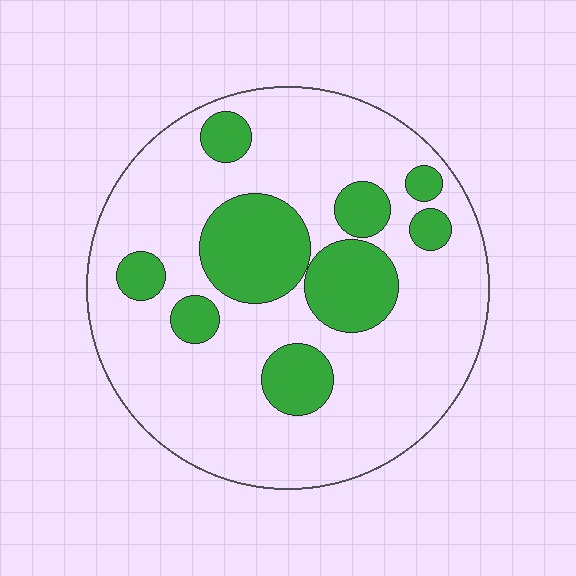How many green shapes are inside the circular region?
9.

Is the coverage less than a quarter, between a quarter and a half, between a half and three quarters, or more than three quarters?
Between a quarter and a half.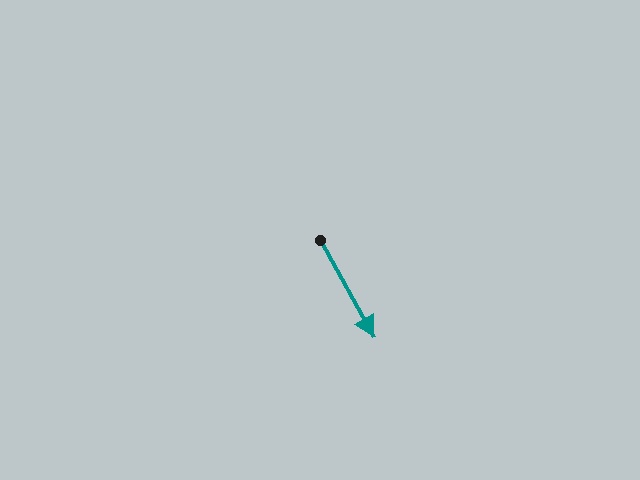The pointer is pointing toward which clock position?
Roughly 5 o'clock.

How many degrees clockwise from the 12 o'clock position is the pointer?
Approximately 151 degrees.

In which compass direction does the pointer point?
Southeast.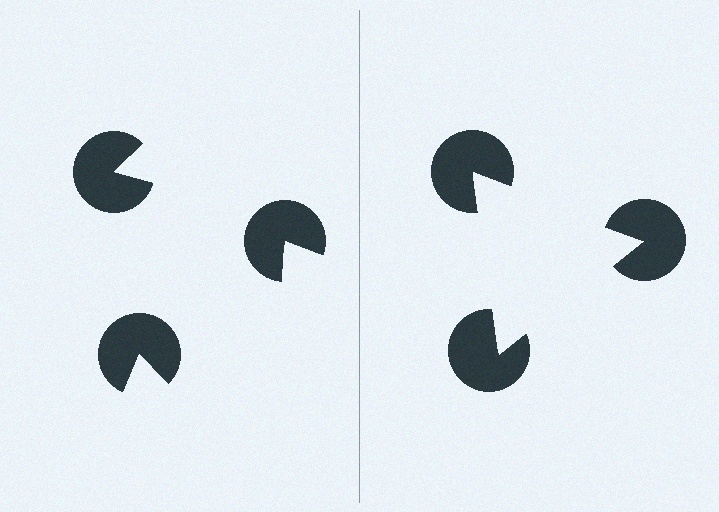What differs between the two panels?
The pac-man discs are positioned identically on both sides; only the wedge orientations differ. On the right they align to a triangle; on the left they are misaligned.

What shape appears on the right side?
An illusory triangle.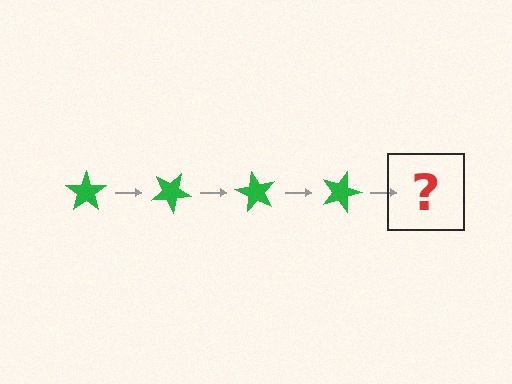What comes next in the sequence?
The next element should be a green star rotated 120 degrees.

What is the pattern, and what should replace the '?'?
The pattern is that the star rotates 30 degrees each step. The '?' should be a green star rotated 120 degrees.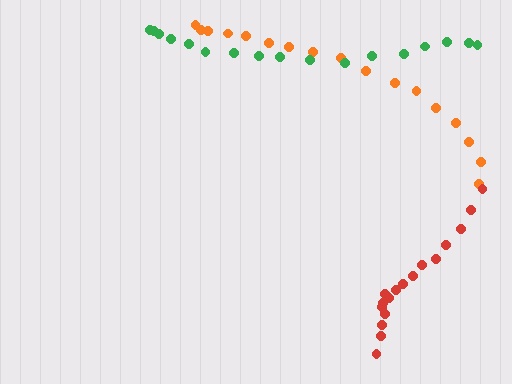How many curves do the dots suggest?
There are 3 distinct paths.